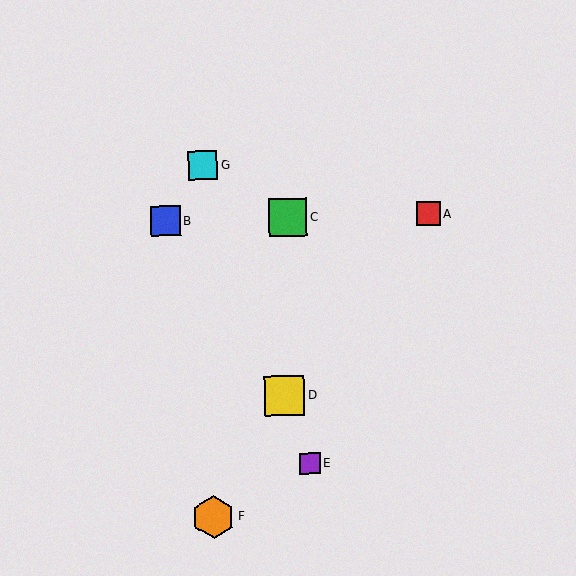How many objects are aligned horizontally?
3 objects (A, B, C) are aligned horizontally.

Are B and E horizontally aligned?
No, B is at y≈221 and E is at y≈464.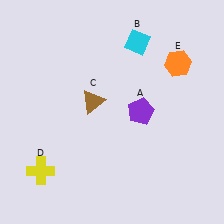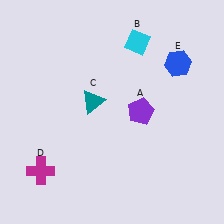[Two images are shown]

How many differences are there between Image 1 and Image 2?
There are 3 differences between the two images.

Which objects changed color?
C changed from brown to teal. D changed from yellow to magenta. E changed from orange to blue.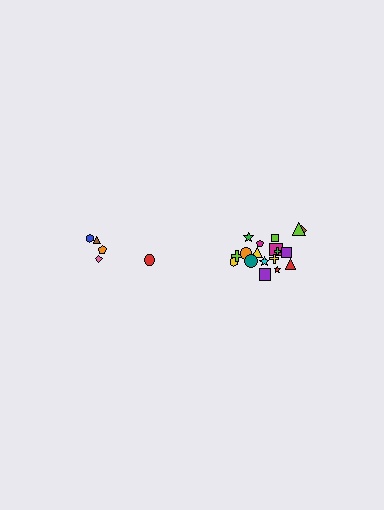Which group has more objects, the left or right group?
The right group.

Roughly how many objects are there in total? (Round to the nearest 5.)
Roughly 25 objects in total.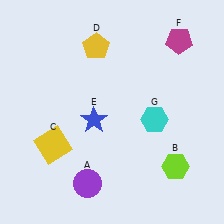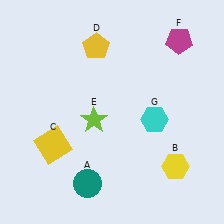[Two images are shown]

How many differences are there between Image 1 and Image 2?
There are 3 differences between the two images.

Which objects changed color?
A changed from purple to teal. B changed from lime to yellow. E changed from blue to lime.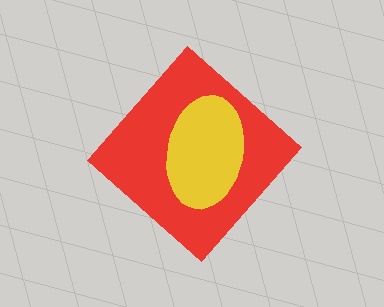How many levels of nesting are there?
2.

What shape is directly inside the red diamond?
The yellow ellipse.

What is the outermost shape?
The red diamond.